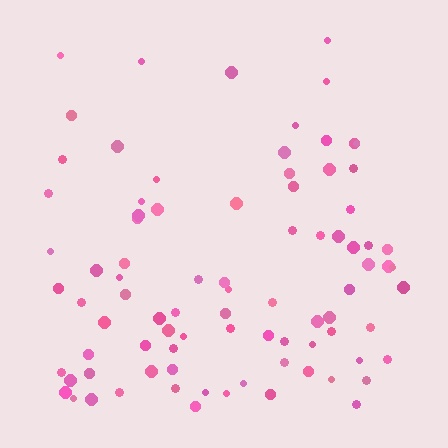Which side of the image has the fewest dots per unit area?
The top.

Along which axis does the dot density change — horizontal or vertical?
Vertical.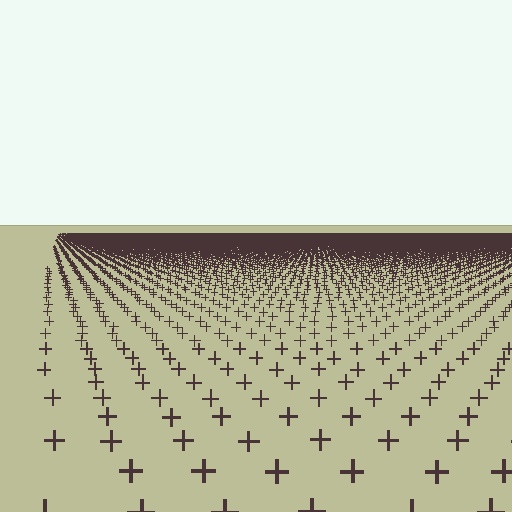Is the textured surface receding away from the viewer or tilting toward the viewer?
The surface is receding away from the viewer. Texture elements get smaller and denser toward the top.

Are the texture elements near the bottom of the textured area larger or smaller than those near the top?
Larger. Near the bottom, elements are closer to the viewer and appear at a bigger on-screen size.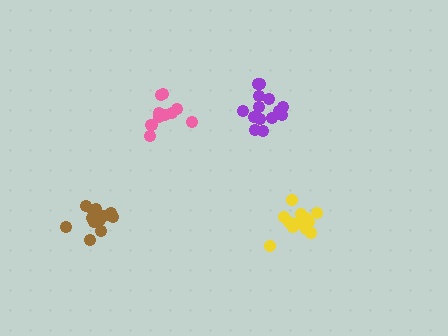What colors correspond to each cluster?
The clusters are colored: yellow, purple, pink, brown.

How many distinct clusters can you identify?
There are 4 distinct clusters.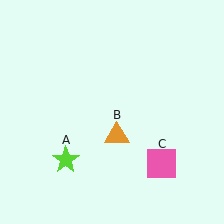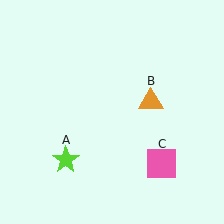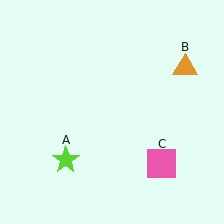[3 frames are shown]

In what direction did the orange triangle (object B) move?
The orange triangle (object B) moved up and to the right.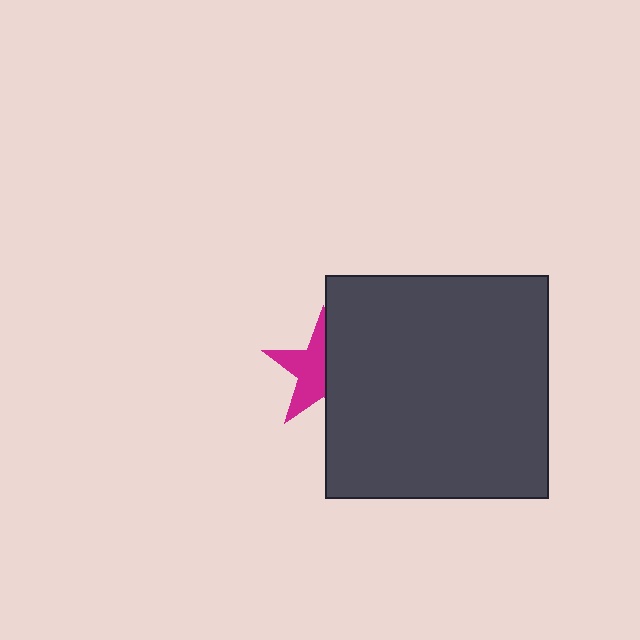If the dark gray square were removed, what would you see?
You would see the complete magenta star.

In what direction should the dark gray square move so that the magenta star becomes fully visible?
The dark gray square should move right. That is the shortest direction to clear the overlap and leave the magenta star fully visible.